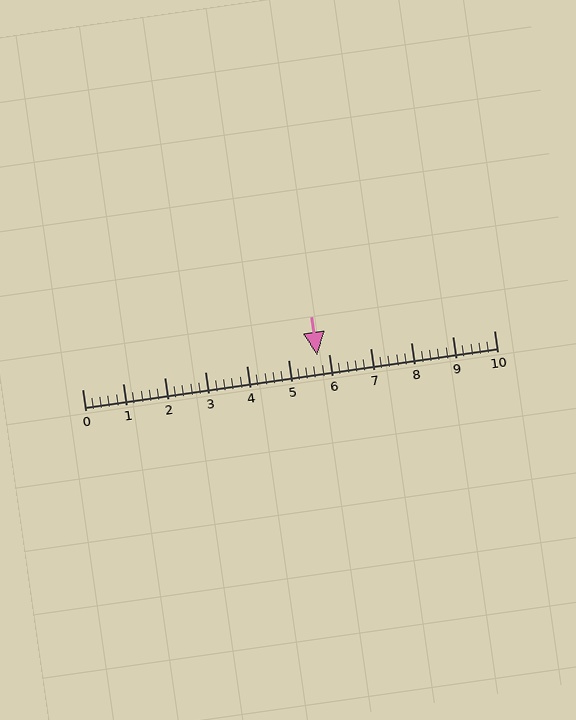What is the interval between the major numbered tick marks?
The major tick marks are spaced 1 units apart.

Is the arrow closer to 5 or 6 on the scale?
The arrow is closer to 6.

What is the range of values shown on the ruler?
The ruler shows values from 0 to 10.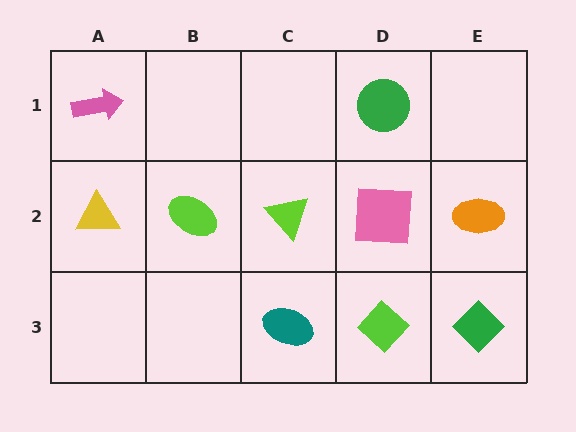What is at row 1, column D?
A green circle.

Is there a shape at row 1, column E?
No, that cell is empty.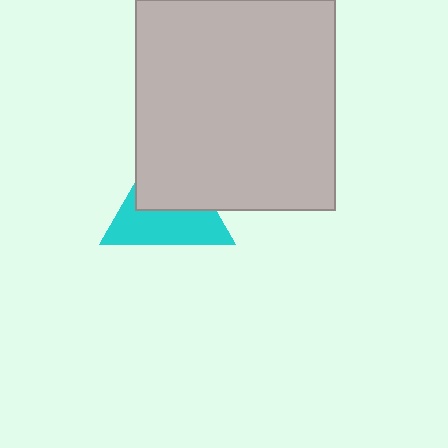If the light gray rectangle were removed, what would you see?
You would see the complete cyan triangle.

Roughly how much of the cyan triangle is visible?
About half of it is visible (roughly 52%).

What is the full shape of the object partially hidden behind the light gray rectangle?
The partially hidden object is a cyan triangle.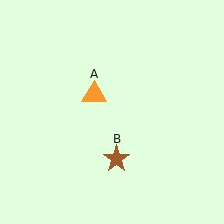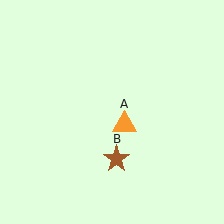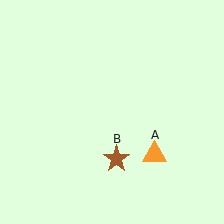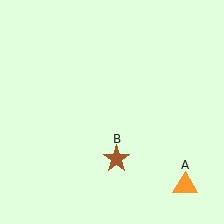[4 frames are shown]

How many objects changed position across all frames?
1 object changed position: orange triangle (object A).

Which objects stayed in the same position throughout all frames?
Brown star (object B) remained stationary.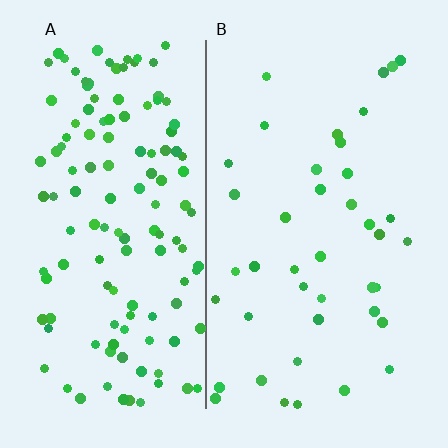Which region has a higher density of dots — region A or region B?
A (the left).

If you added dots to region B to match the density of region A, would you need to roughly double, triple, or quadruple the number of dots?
Approximately triple.